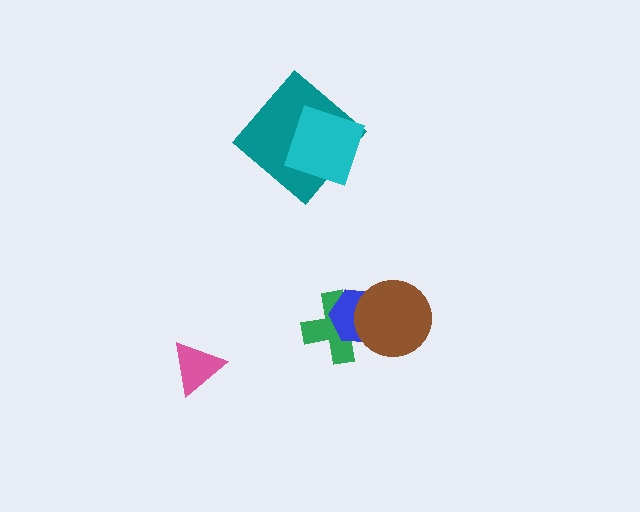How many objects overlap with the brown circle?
2 objects overlap with the brown circle.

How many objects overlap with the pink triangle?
0 objects overlap with the pink triangle.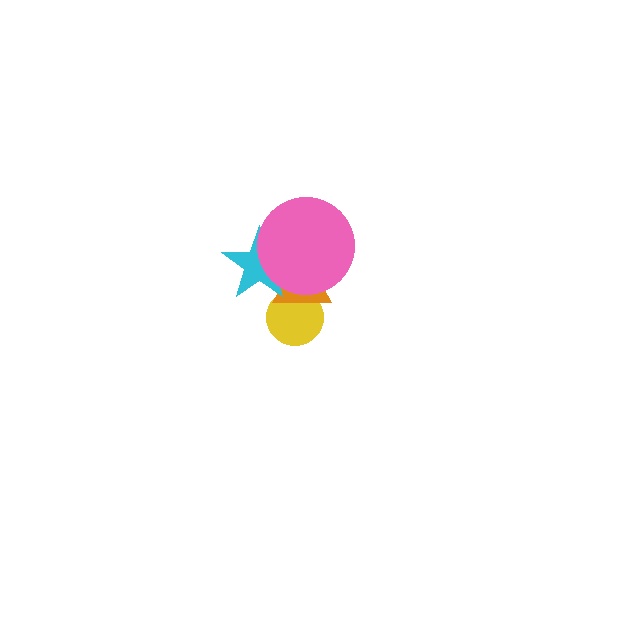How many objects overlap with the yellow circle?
1 object overlaps with the yellow circle.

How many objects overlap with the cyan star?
2 objects overlap with the cyan star.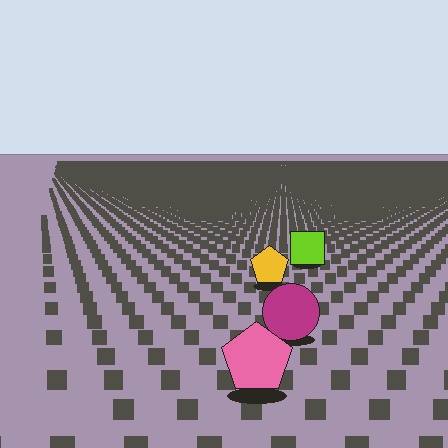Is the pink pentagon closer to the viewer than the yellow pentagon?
Yes. The pink pentagon is closer — you can tell from the texture gradient: the ground texture is coarser near it.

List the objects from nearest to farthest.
From nearest to farthest: the pink pentagon, the magenta circle, the yellow pentagon, the lime square.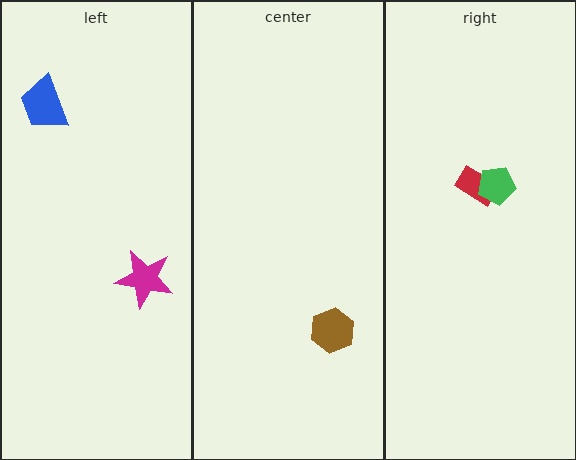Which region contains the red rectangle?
The right region.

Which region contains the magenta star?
The left region.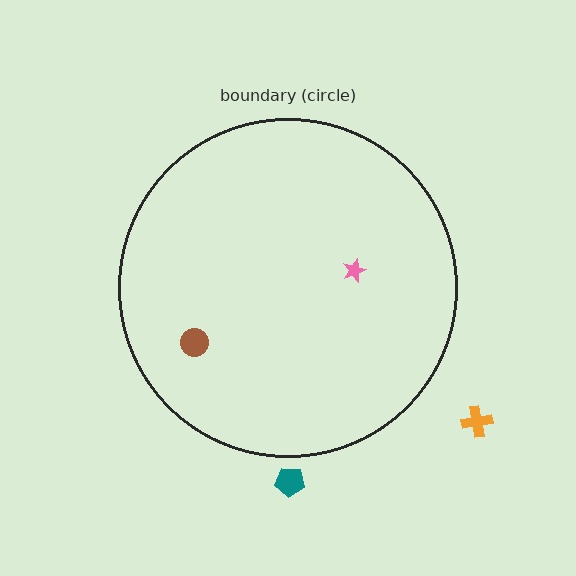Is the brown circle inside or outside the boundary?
Inside.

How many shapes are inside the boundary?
2 inside, 2 outside.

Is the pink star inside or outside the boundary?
Inside.